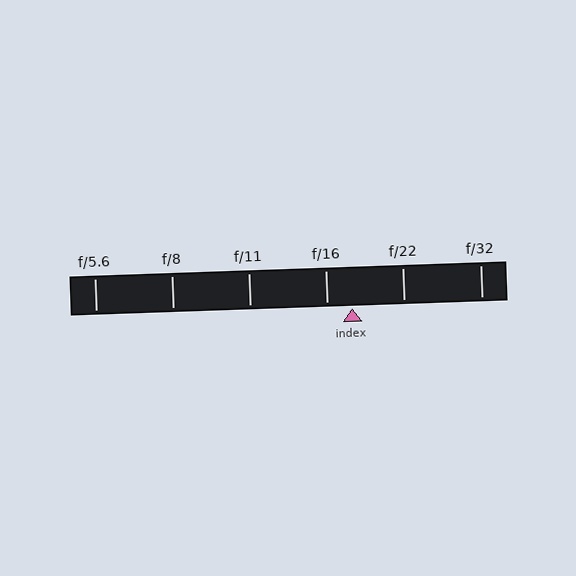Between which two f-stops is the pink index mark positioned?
The index mark is between f/16 and f/22.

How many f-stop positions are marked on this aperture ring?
There are 6 f-stop positions marked.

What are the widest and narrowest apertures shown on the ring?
The widest aperture shown is f/5.6 and the narrowest is f/32.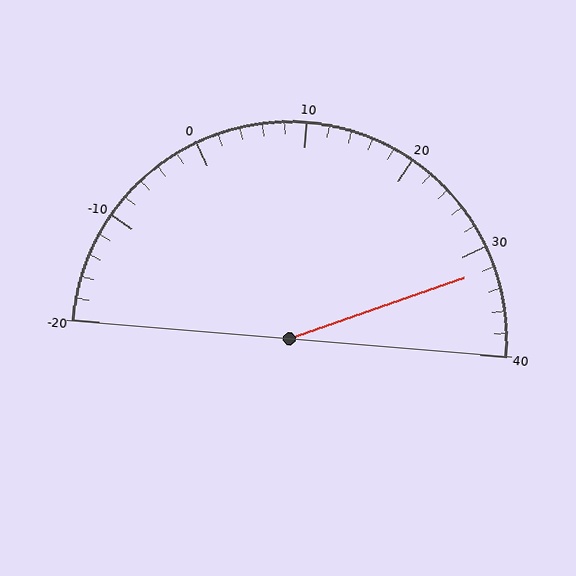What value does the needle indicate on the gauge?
The needle indicates approximately 32.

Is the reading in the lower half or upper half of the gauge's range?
The reading is in the upper half of the range (-20 to 40).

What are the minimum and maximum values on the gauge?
The gauge ranges from -20 to 40.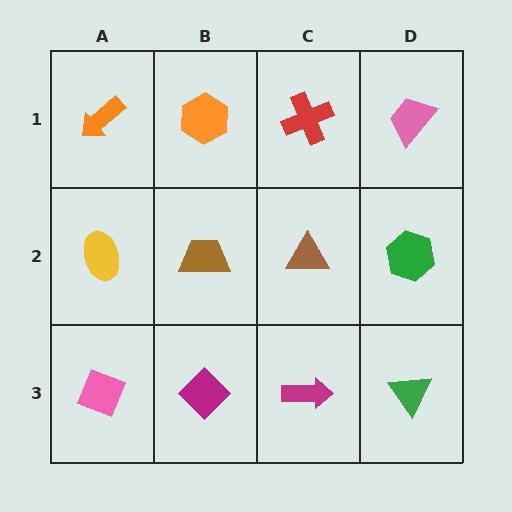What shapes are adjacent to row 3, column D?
A green hexagon (row 2, column D), a magenta arrow (row 3, column C).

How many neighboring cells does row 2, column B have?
4.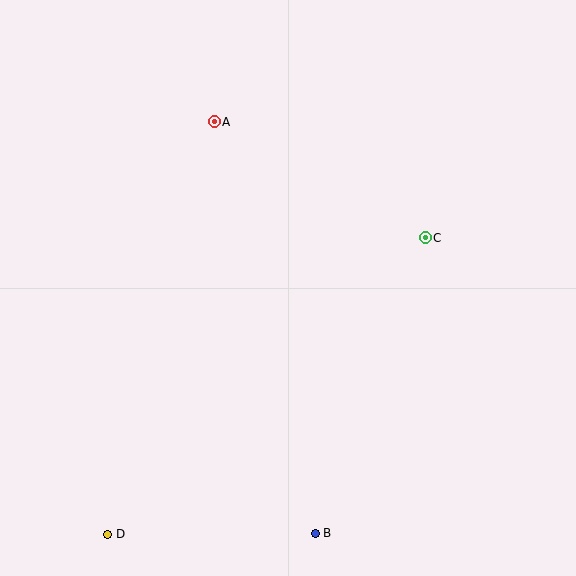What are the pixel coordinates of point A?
Point A is at (214, 122).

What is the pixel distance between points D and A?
The distance between D and A is 426 pixels.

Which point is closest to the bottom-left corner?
Point D is closest to the bottom-left corner.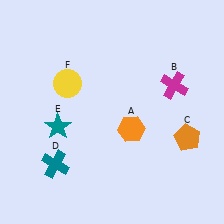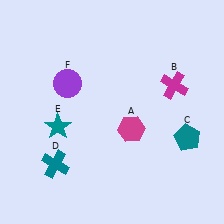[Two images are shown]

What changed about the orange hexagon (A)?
In Image 1, A is orange. In Image 2, it changed to magenta.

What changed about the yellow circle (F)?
In Image 1, F is yellow. In Image 2, it changed to purple.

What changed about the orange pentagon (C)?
In Image 1, C is orange. In Image 2, it changed to teal.